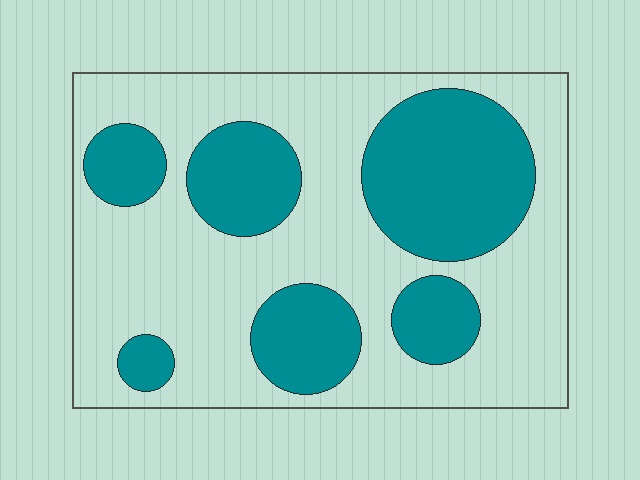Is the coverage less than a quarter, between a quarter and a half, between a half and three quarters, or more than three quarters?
Between a quarter and a half.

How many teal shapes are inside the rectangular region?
6.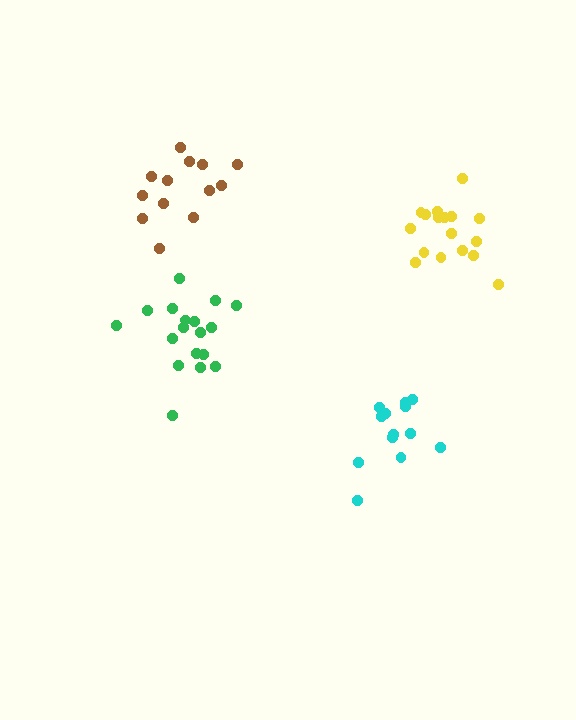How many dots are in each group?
Group 1: 17 dots, Group 2: 18 dots, Group 3: 13 dots, Group 4: 13 dots (61 total).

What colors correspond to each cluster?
The clusters are colored: yellow, green, cyan, brown.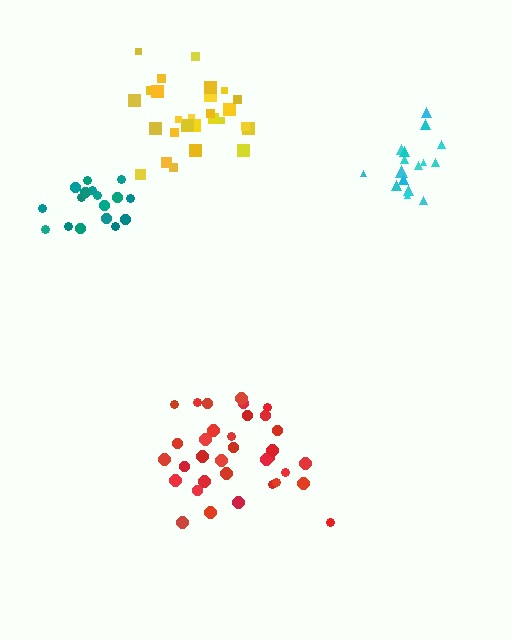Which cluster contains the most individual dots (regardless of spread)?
Red (34).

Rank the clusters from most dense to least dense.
cyan, teal, red, yellow.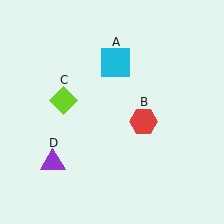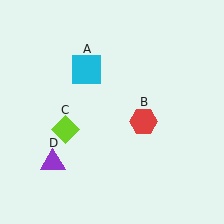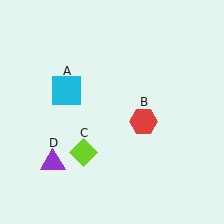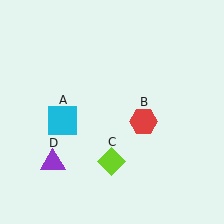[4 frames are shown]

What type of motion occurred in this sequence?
The cyan square (object A), lime diamond (object C) rotated counterclockwise around the center of the scene.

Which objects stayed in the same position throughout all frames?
Red hexagon (object B) and purple triangle (object D) remained stationary.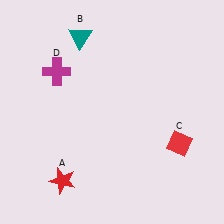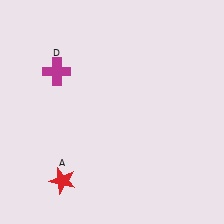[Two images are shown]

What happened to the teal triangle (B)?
The teal triangle (B) was removed in Image 2. It was in the top-left area of Image 1.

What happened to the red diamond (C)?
The red diamond (C) was removed in Image 2. It was in the bottom-right area of Image 1.